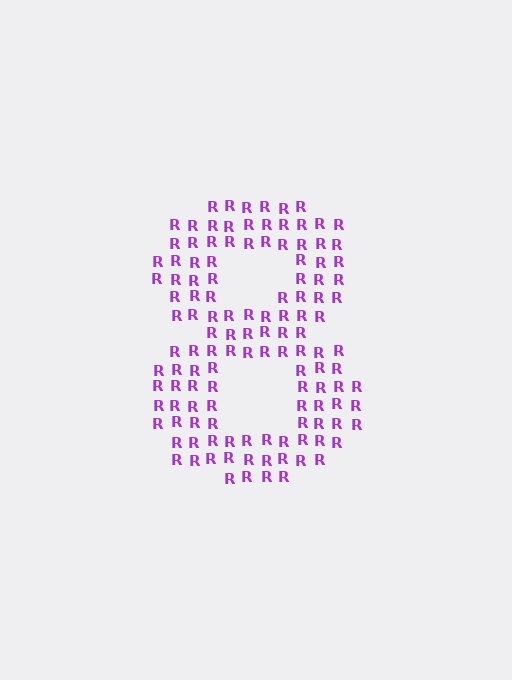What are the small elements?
The small elements are letter R's.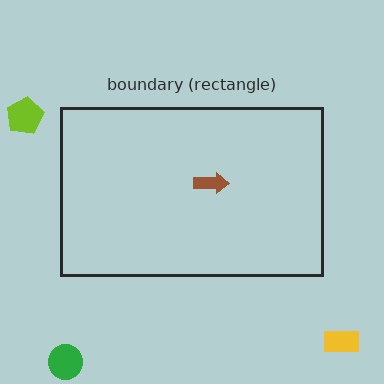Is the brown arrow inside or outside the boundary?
Inside.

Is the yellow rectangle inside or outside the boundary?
Outside.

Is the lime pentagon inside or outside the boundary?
Outside.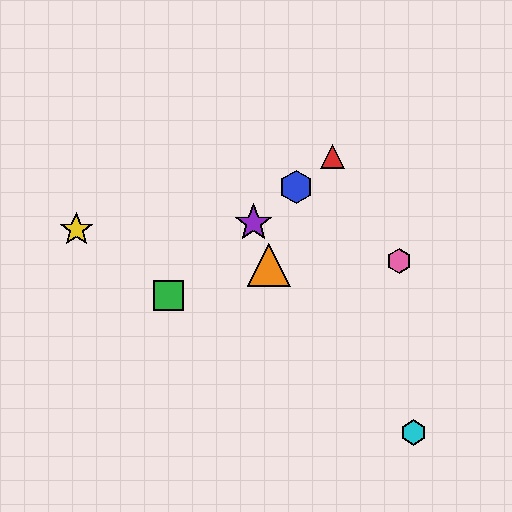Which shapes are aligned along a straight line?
The red triangle, the blue hexagon, the green square, the purple star are aligned along a straight line.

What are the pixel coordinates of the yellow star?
The yellow star is at (76, 229).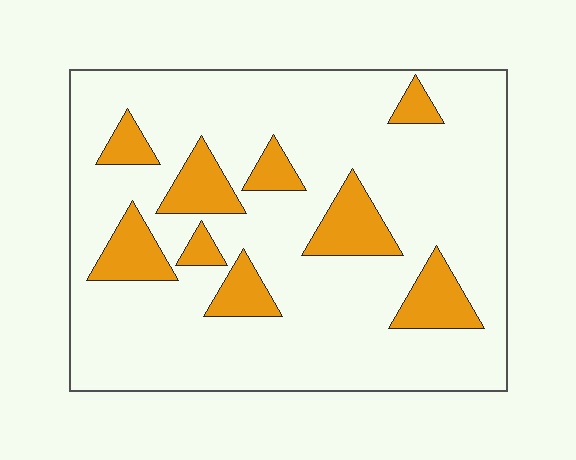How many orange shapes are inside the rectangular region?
9.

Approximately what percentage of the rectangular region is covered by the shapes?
Approximately 20%.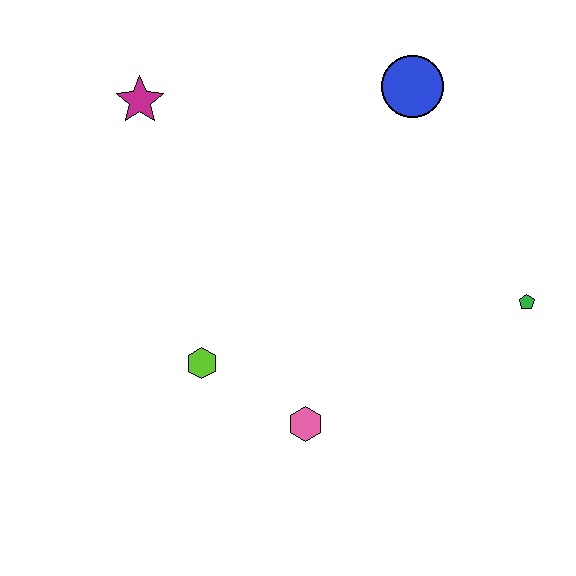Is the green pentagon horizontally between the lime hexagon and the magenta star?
No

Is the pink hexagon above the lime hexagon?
No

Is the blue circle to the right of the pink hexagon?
Yes